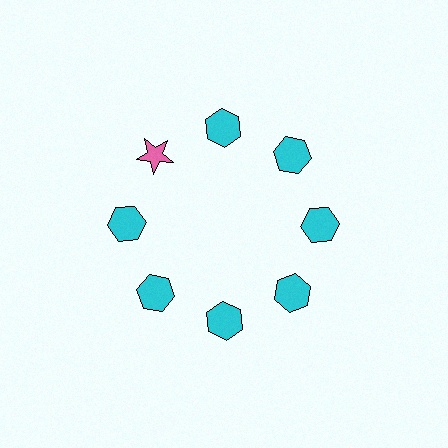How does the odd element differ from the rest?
It differs in both color (pink instead of cyan) and shape (star instead of hexagon).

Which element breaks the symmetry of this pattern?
The pink star at roughly the 10 o'clock position breaks the symmetry. All other shapes are cyan hexagons.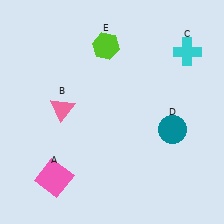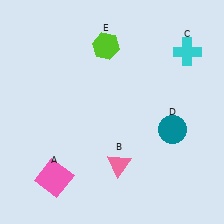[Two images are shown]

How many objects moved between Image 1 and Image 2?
1 object moved between the two images.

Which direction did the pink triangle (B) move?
The pink triangle (B) moved right.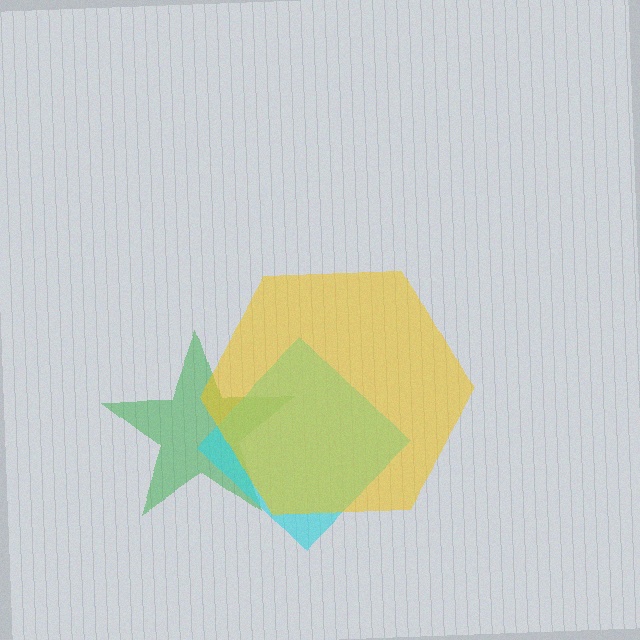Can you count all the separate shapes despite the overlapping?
Yes, there are 3 separate shapes.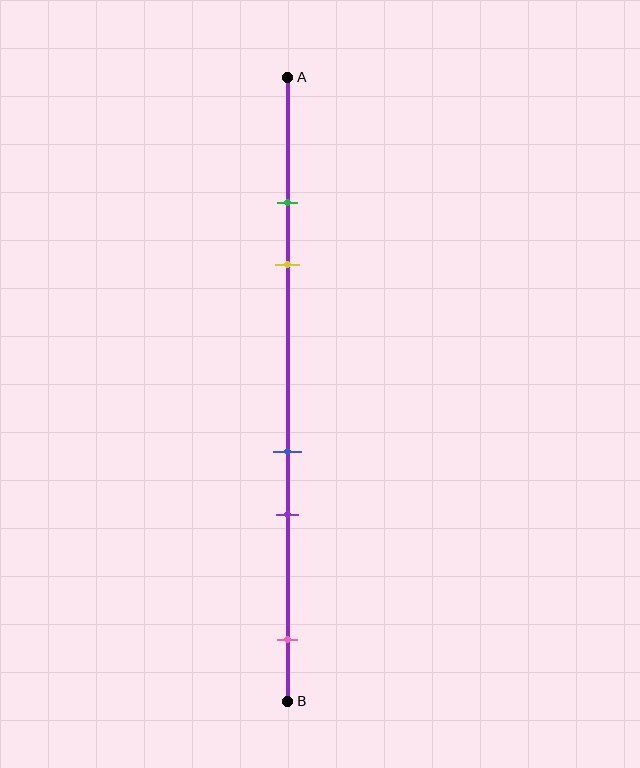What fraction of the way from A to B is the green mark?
The green mark is approximately 20% (0.2) of the way from A to B.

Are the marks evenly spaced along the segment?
No, the marks are not evenly spaced.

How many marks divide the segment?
There are 5 marks dividing the segment.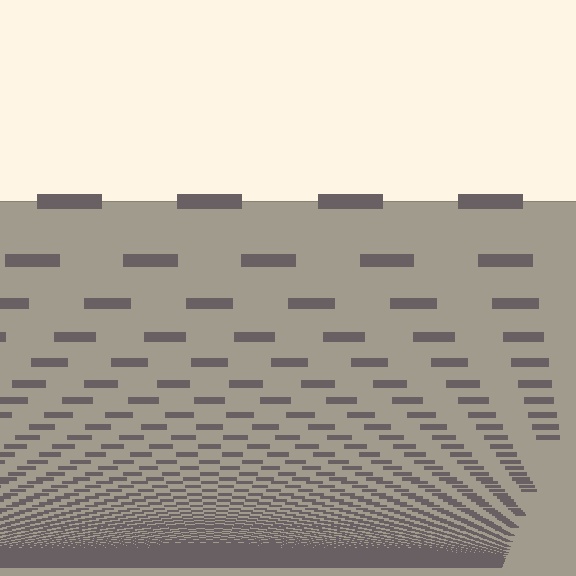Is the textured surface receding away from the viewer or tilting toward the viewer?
The surface appears to tilt toward the viewer. Texture elements get larger and sparser toward the top.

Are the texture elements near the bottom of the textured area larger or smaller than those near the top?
Smaller. The gradient is inverted — elements near the bottom are smaller and denser.